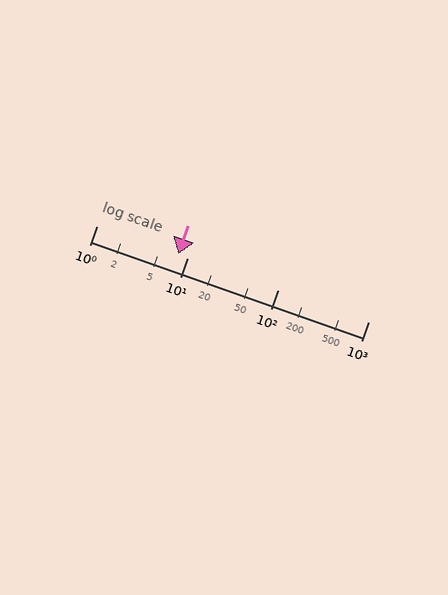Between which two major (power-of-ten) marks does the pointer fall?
The pointer is between 1 and 10.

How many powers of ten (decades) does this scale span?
The scale spans 3 decades, from 1 to 1000.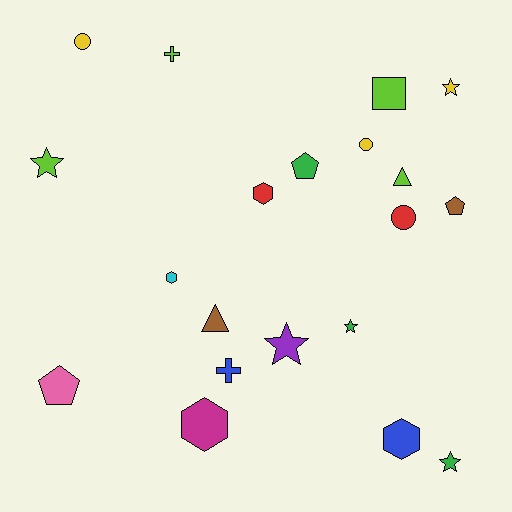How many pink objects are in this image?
There is 1 pink object.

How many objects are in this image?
There are 20 objects.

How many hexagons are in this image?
There are 4 hexagons.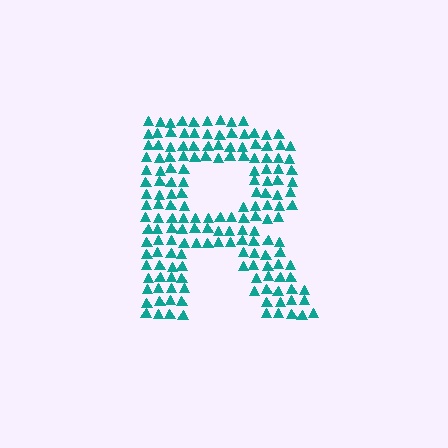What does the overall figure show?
The overall figure shows the letter R.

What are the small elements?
The small elements are triangles.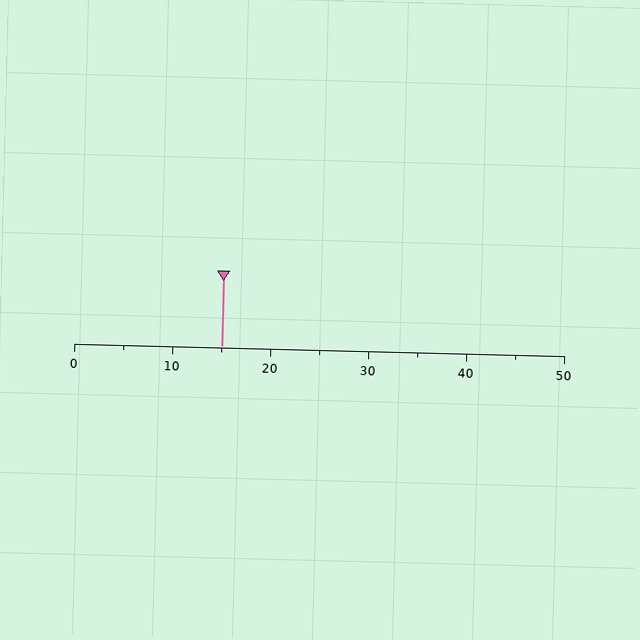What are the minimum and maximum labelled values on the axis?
The axis runs from 0 to 50.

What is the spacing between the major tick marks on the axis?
The major ticks are spaced 10 apart.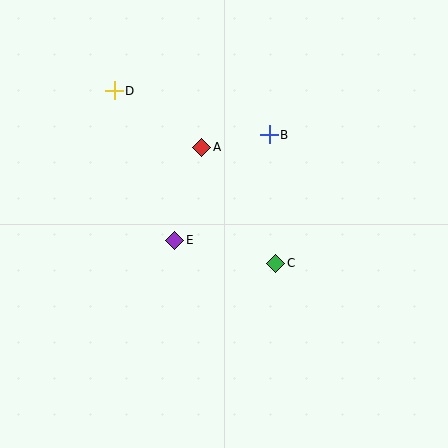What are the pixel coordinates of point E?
Point E is at (175, 240).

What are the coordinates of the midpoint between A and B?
The midpoint between A and B is at (235, 141).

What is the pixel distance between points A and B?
The distance between A and B is 69 pixels.